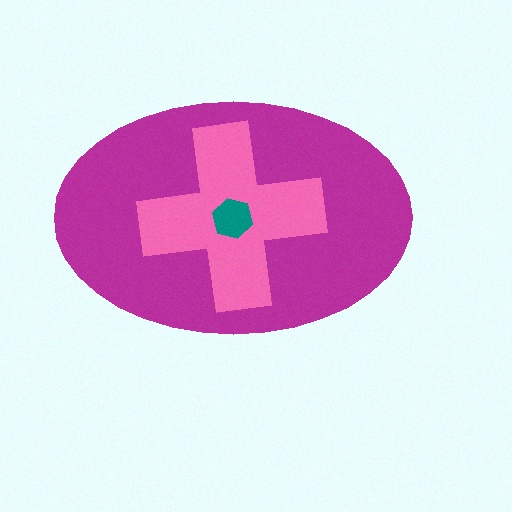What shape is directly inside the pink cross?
The teal hexagon.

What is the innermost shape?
The teal hexagon.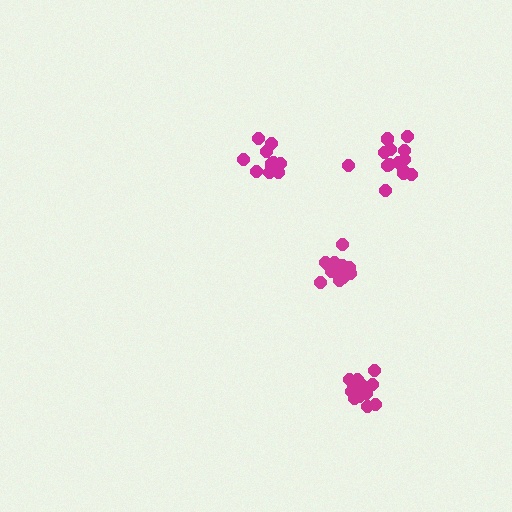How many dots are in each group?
Group 1: 15 dots, Group 2: 14 dots, Group 3: 11 dots, Group 4: 15 dots (55 total).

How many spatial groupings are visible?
There are 4 spatial groupings.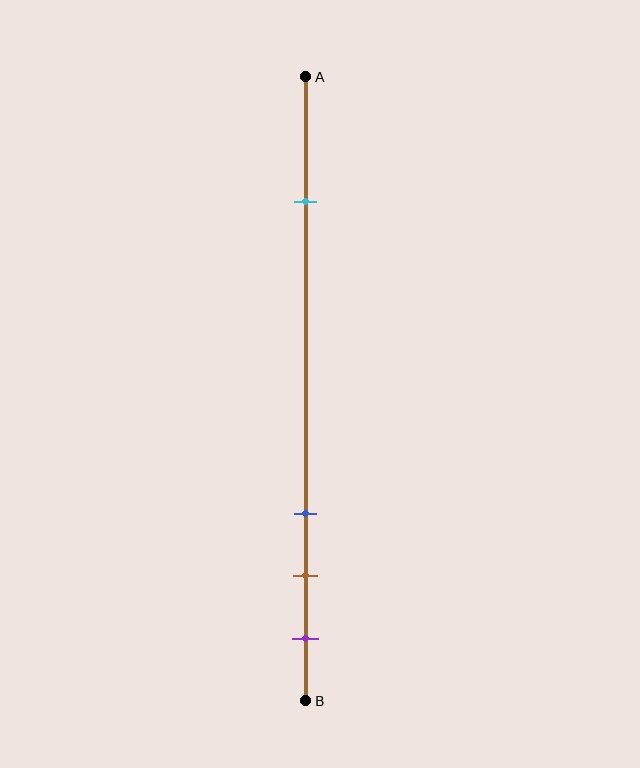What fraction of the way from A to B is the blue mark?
The blue mark is approximately 70% (0.7) of the way from A to B.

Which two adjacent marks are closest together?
The brown and purple marks are the closest adjacent pair.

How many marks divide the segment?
There are 4 marks dividing the segment.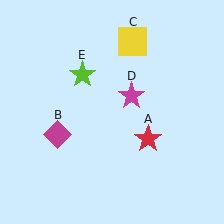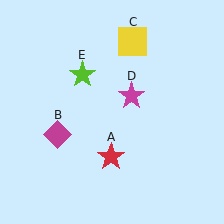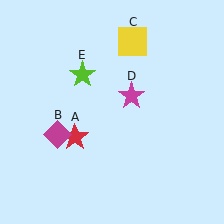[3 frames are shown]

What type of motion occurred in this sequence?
The red star (object A) rotated clockwise around the center of the scene.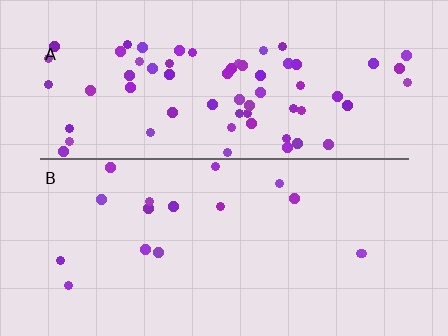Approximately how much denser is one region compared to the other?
Approximately 4.0× — region A over region B.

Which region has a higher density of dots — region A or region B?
A (the top).